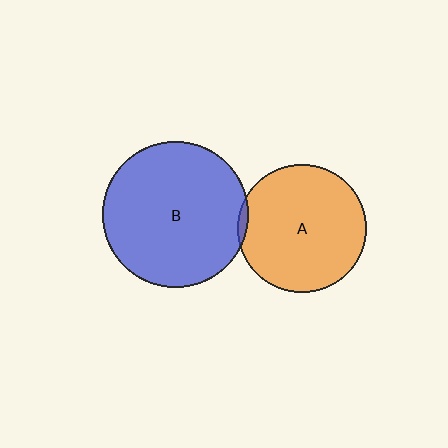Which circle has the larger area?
Circle B (blue).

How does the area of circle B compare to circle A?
Approximately 1.3 times.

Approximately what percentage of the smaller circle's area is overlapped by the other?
Approximately 5%.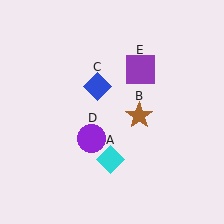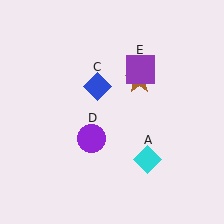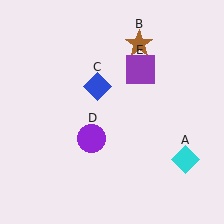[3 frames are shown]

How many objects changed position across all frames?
2 objects changed position: cyan diamond (object A), brown star (object B).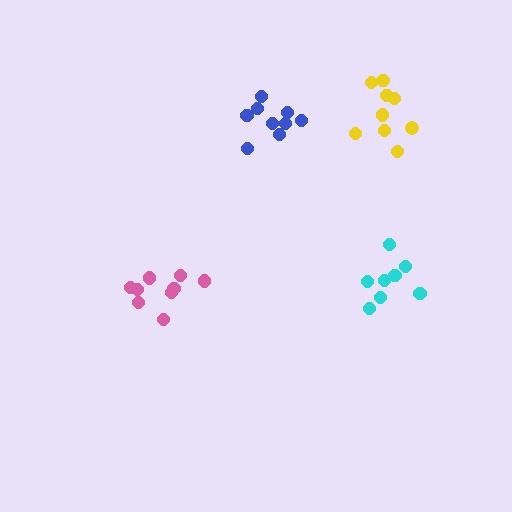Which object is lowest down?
The pink cluster is bottommost.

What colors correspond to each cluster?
The clusters are colored: yellow, pink, blue, cyan.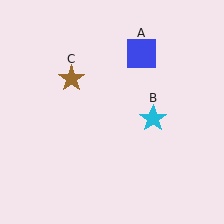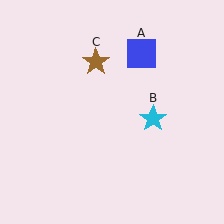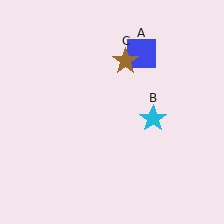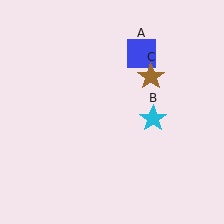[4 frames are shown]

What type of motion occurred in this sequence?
The brown star (object C) rotated clockwise around the center of the scene.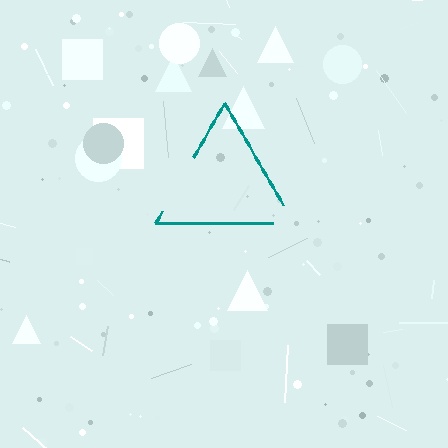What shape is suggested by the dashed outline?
The dashed outline suggests a triangle.